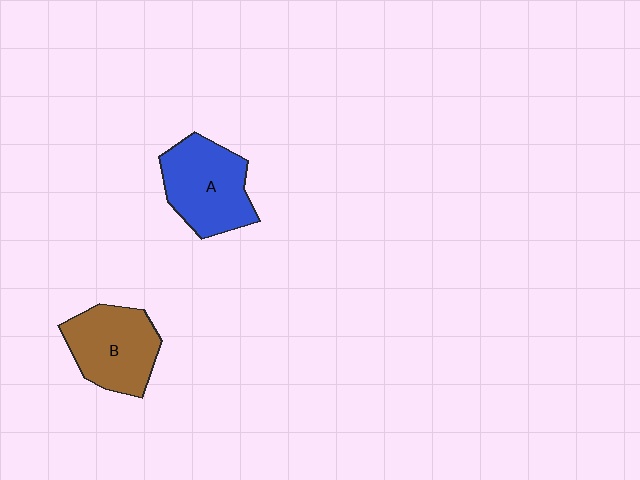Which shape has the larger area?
Shape A (blue).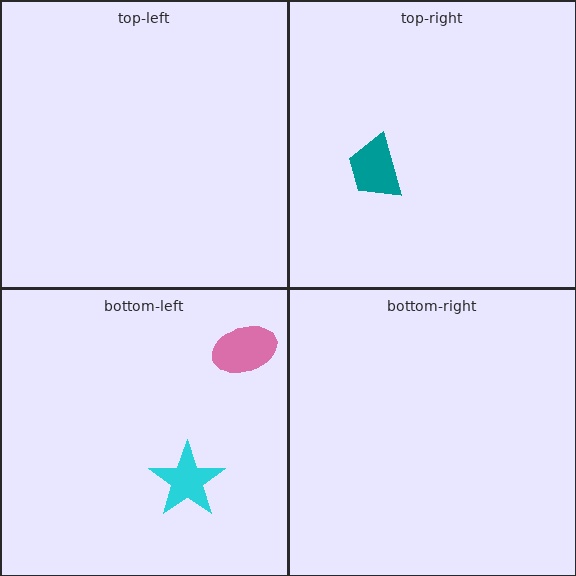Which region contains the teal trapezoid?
The top-right region.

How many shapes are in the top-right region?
1.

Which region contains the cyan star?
The bottom-left region.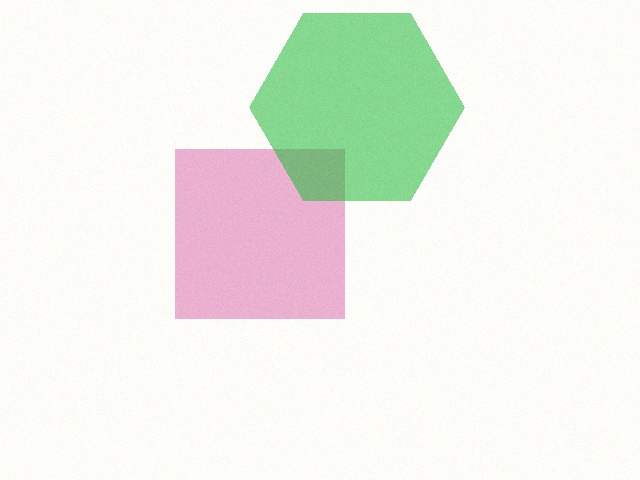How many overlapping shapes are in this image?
There are 2 overlapping shapes in the image.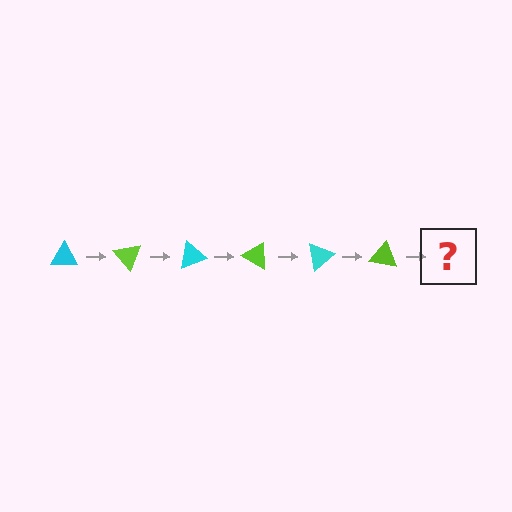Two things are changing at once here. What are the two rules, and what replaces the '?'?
The two rules are that it rotates 50 degrees each step and the color cycles through cyan and lime. The '?' should be a cyan triangle, rotated 300 degrees from the start.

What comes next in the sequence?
The next element should be a cyan triangle, rotated 300 degrees from the start.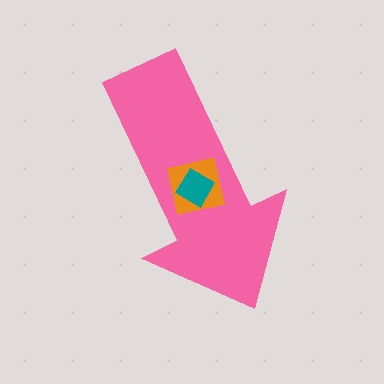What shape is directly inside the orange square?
The teal diamond.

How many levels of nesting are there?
3.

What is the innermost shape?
The teal diamond.